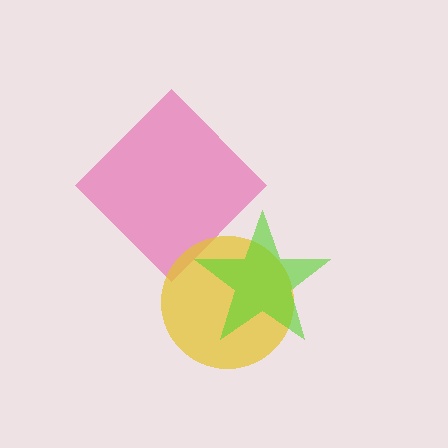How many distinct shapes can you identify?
There are 3 distinct shapes: a pink diamond, a yellow circle, a lime star.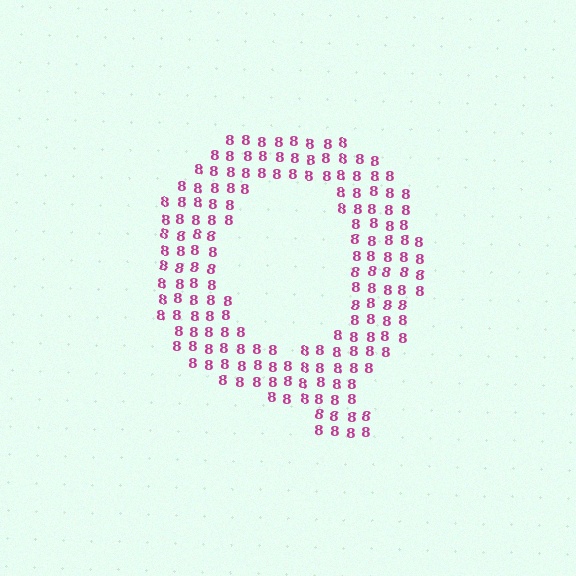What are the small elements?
The small elements are digit 8's.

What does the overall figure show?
The overall figure shows the letter Q.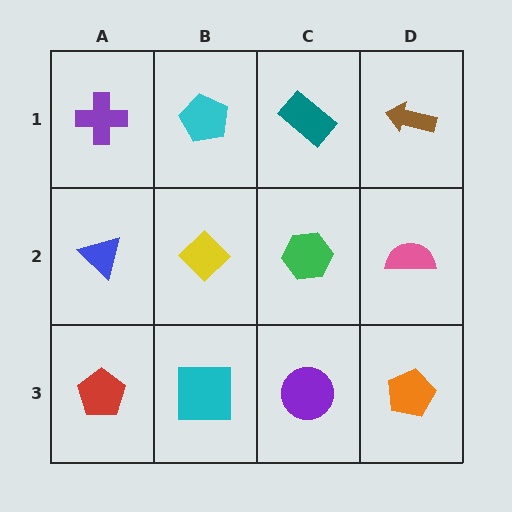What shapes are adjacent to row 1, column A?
A blue triangle (row 2, column A), a cyan pentagon (row 1, column B).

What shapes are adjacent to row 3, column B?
A yellow diamond (row 2, column B), a red pentagon (row 3, column A), a purple circle (row 3, column C).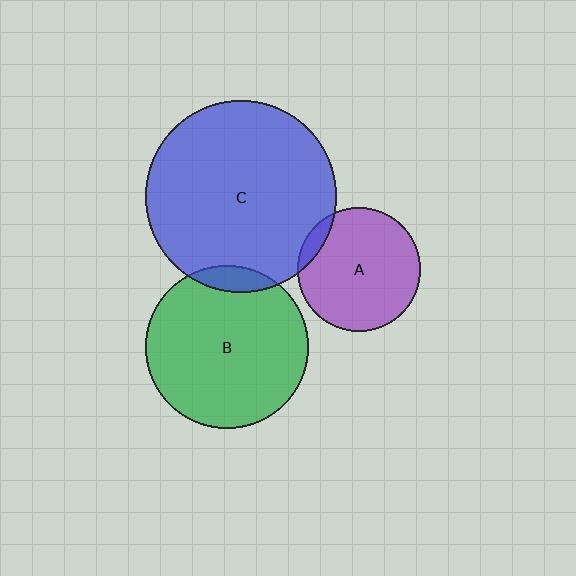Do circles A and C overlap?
Yes.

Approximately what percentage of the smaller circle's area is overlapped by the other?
Approximately 5%.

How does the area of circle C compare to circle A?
Approximately 2.4 times.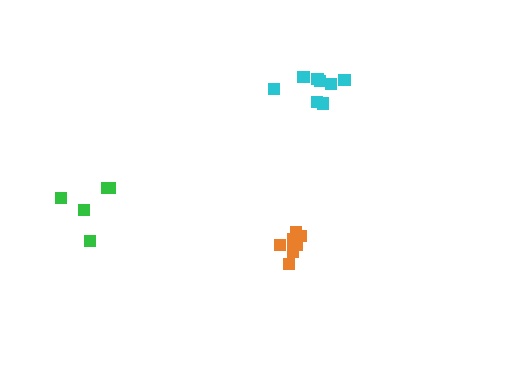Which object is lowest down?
The orange cluster is bottommost.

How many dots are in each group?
Group 1: 7 dots, Group 2: 5 dots, Group 3: 8 dots (20 total).